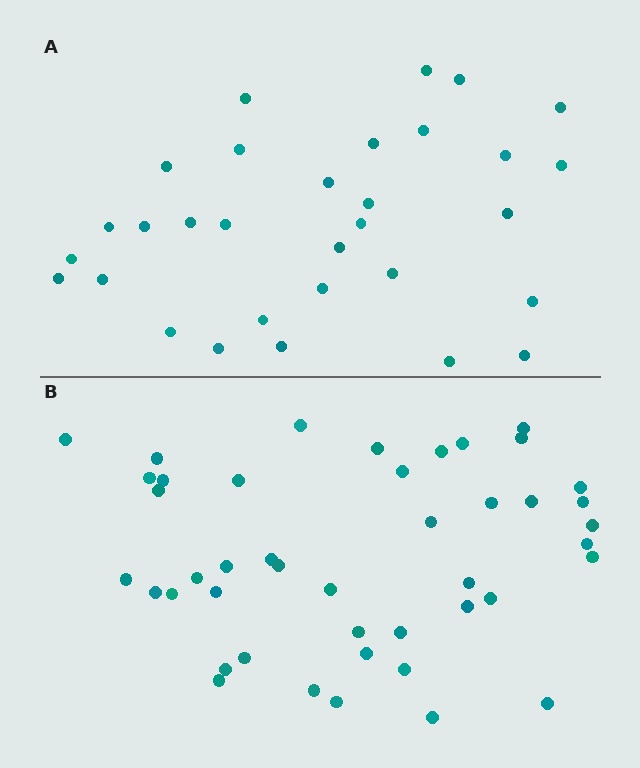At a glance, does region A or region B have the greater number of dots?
Region B (the bottom region) has more dots.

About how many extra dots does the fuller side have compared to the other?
Region B has approximately 15 more dots than region A.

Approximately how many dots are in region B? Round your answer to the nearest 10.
About 40 dots. (The exact count is 44, which rounds to 40.)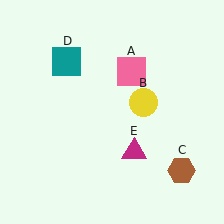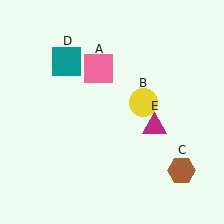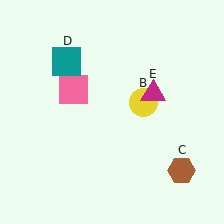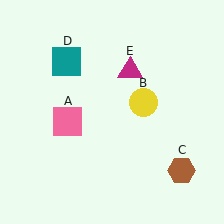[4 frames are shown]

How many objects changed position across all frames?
2 objects changed position: pink square (object A), magenta triangle (object E).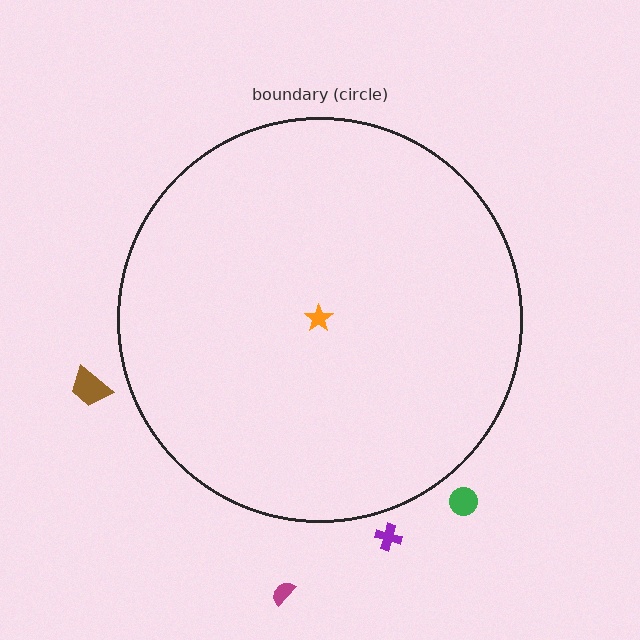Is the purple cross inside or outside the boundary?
Outside.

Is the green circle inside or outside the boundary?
Outside.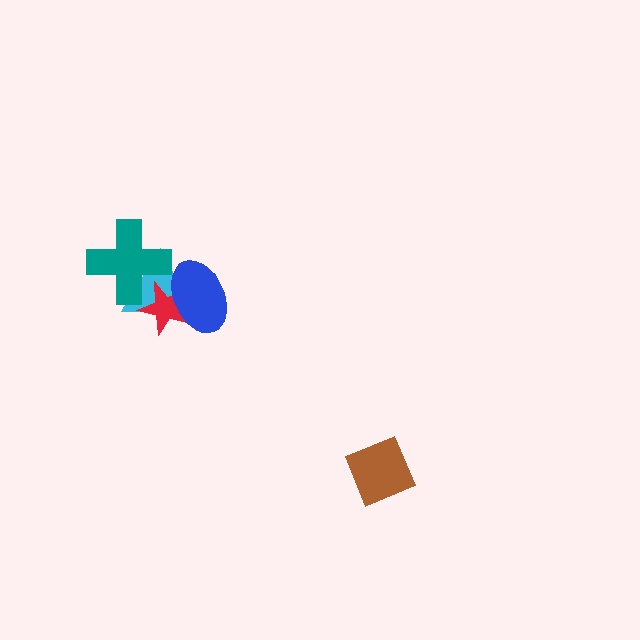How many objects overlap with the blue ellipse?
2 objects overlap with the blue ellipse.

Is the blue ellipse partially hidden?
No, no other shape covers it.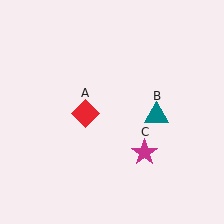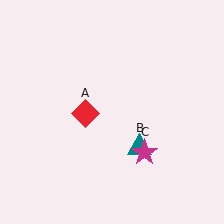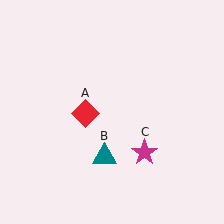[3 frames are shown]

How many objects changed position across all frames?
1 object changed position: teal triangle (object B).